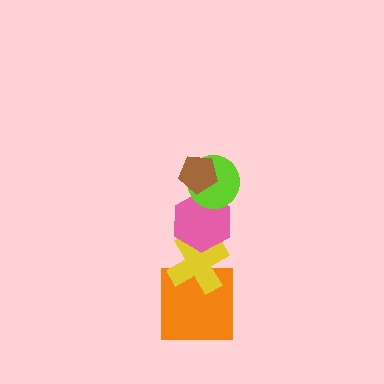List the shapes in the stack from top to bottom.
From top to bottom: the brown pentagon, the lime circle, the pink hexagon, the yellow cross, the orange square.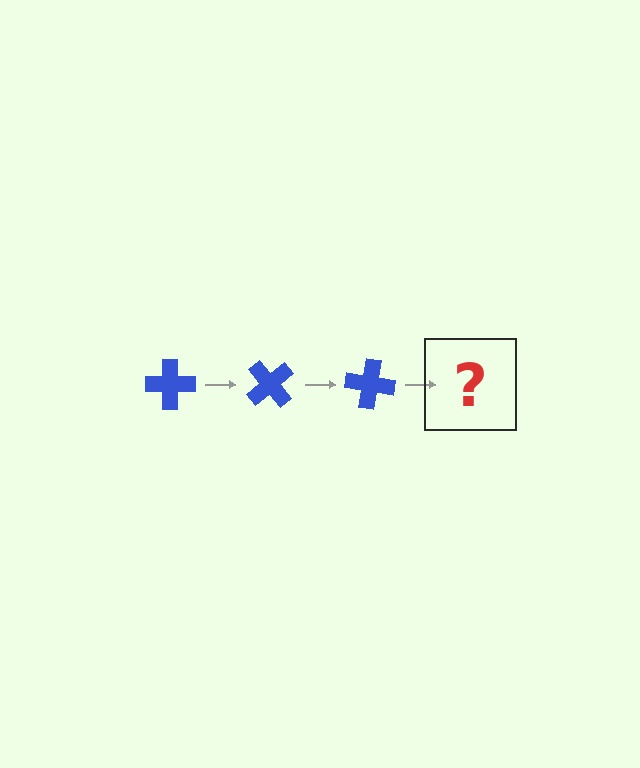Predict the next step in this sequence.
The next step is a blue cross rotated 150 degrees.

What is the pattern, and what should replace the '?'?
The pattern is that the cross rotates 50 degrees each step. The '?' should be a blue cross rotated 150 degrees.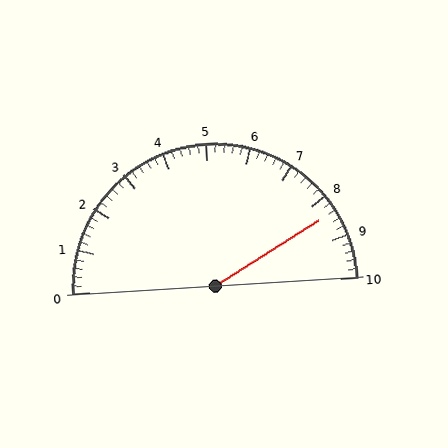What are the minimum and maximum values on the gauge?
The gauge ranges from 0 to 10.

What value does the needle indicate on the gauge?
The needle indicates approximately 8.4.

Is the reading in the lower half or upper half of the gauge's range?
The reading is in the upper half of the range (0 to 10).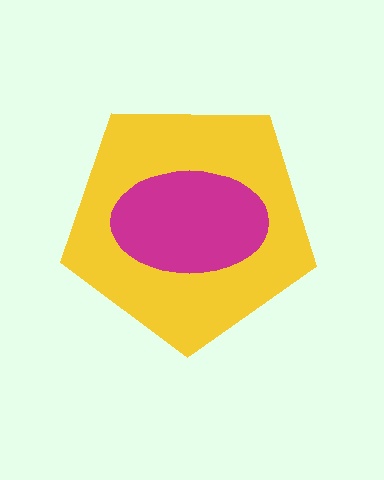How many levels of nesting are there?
2.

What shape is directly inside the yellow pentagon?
The magenta ellipse.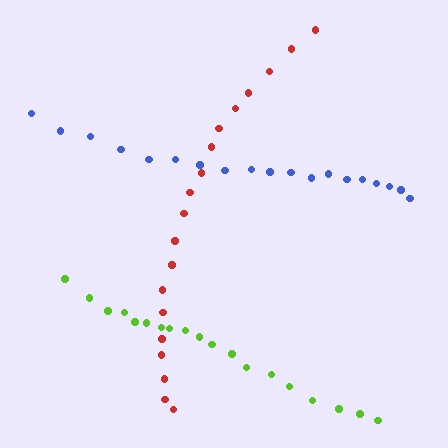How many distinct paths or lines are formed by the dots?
There are 3 distinct paths.